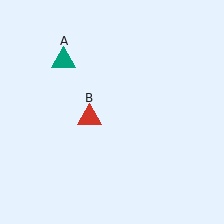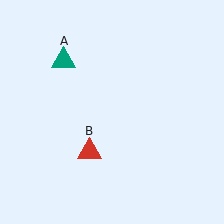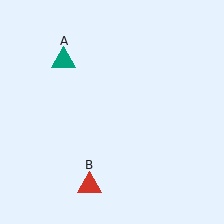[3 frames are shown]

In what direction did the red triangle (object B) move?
The red triangle (object B) moved down.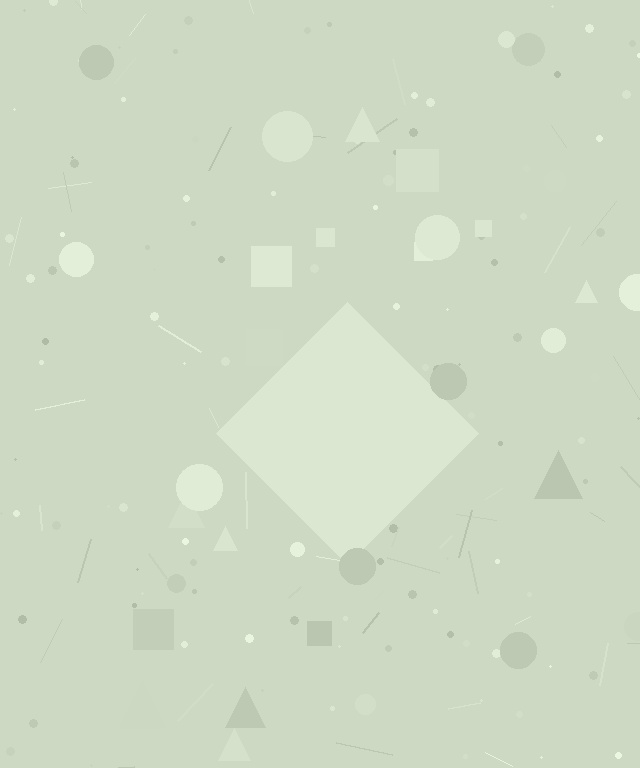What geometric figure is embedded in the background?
A diamond is embedded in the background.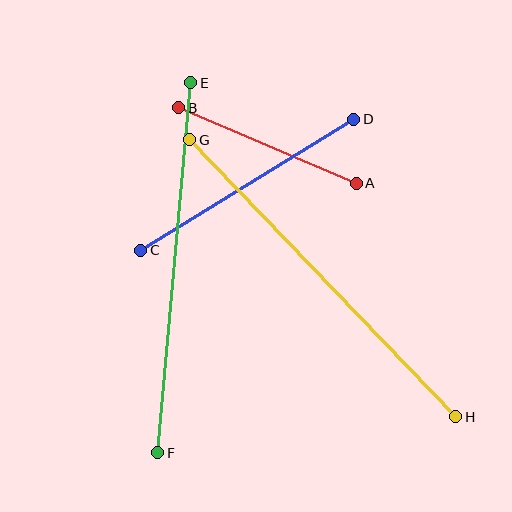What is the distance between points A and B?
The distance is approximately 193 pixels.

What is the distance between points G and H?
The distance is approximately 384 pixels.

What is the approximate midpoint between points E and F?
The midpoint is at approximately (174, 268) pixels.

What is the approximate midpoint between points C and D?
The midpoint is at approximately (247, 185) pixels.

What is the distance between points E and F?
The distance is approximately 371 pixels.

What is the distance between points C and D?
The distance is approximately 250 pixels.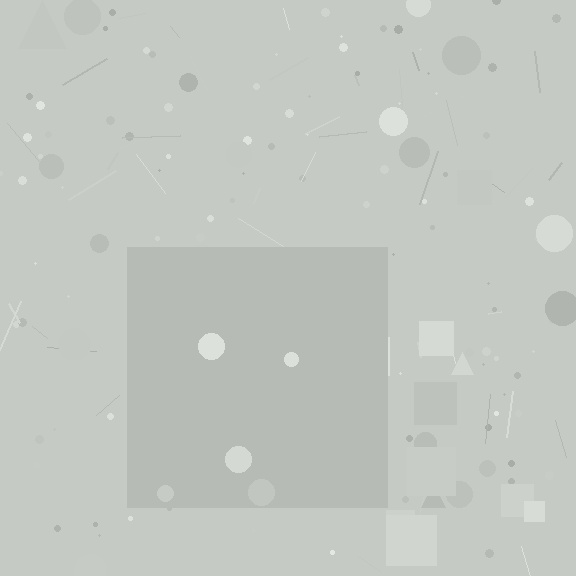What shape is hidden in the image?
A square is hidden in the image.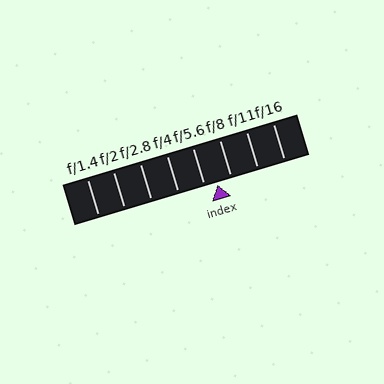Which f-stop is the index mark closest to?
The index mark is closest to f/5.6.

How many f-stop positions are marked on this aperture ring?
There are 8 f-stop positions marked.